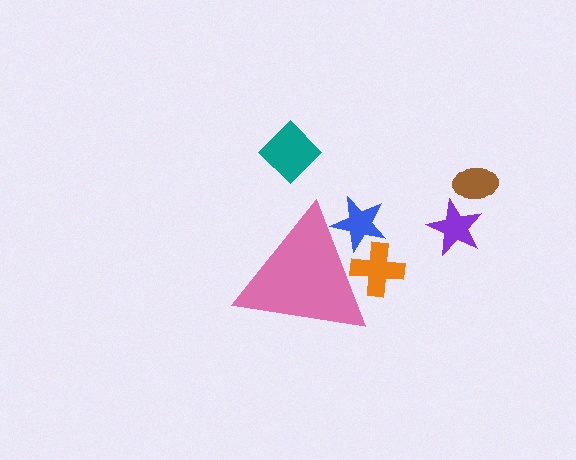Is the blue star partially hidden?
Yes, the blue star is partially hidden behind the pink triangle.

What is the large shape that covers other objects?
A pink triangle.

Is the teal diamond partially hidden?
No, the teal diamond is fully visible.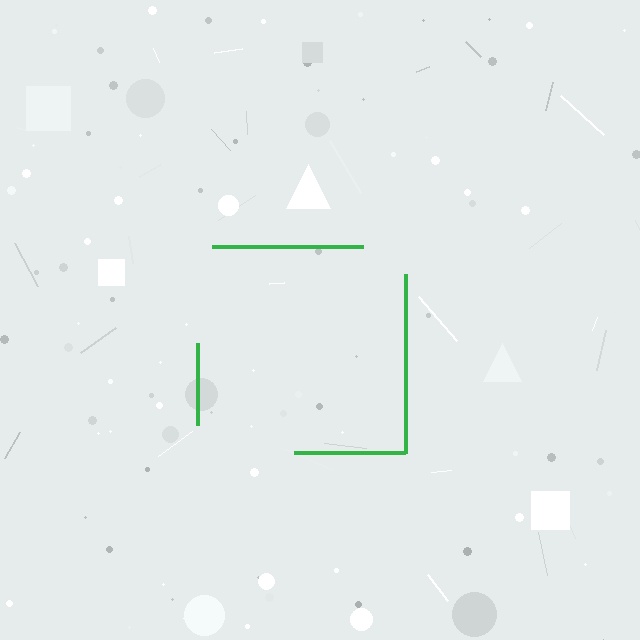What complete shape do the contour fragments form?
The contour fragments form a square.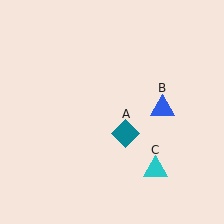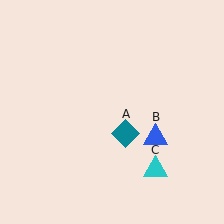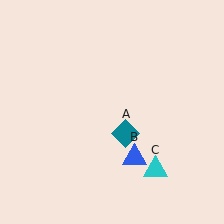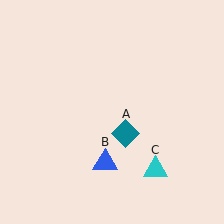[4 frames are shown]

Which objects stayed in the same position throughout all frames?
Teal diamond (object A) and cyan triangle (object C) remained stationary.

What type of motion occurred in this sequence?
The blue triangle (object B) rotated clockwise around the center of the scene.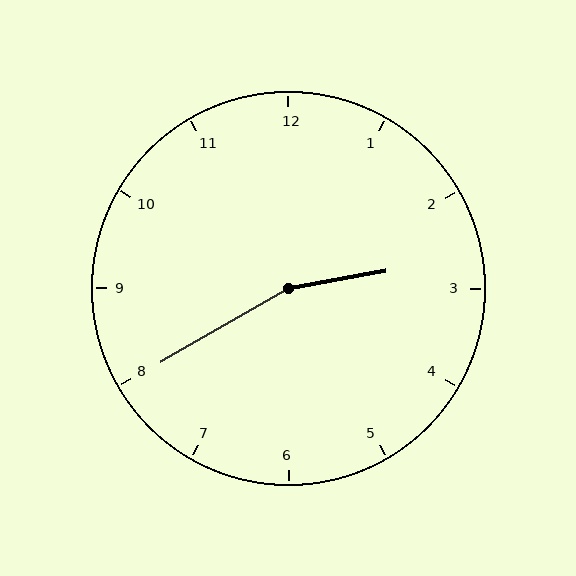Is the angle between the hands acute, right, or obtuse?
It is obtuse.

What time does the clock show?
2:40.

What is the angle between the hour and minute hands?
Approximately 160 degrees.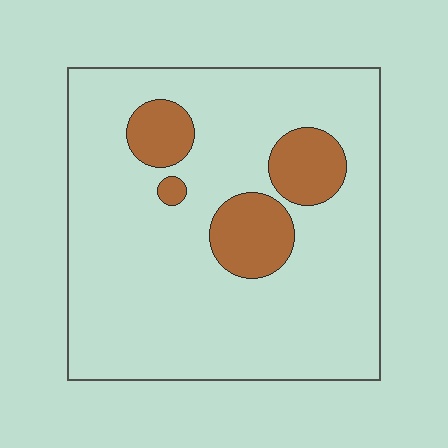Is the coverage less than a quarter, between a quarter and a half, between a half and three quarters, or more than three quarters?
Less than a quarter.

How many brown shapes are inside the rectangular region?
4.